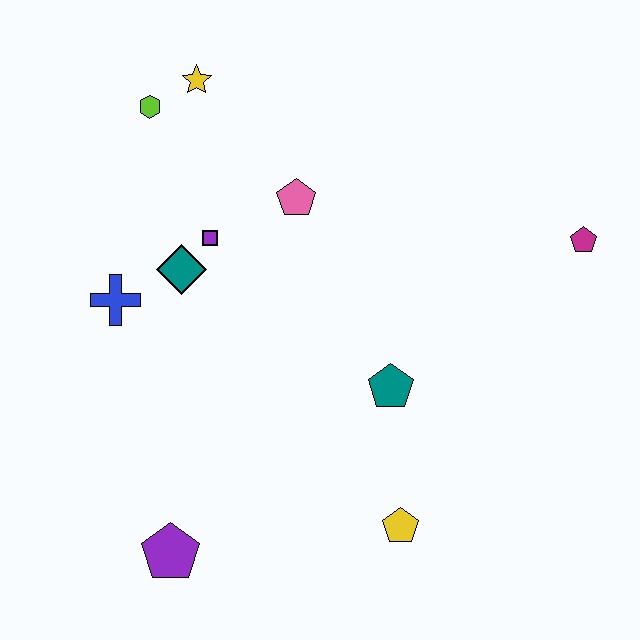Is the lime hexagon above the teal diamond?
Yes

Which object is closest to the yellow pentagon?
The teal pentagon is closest to the yellow pentagon.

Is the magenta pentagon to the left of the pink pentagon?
No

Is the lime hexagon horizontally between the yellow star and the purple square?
No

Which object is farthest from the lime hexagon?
The yellow pentagon is farthest from the lime hexagon.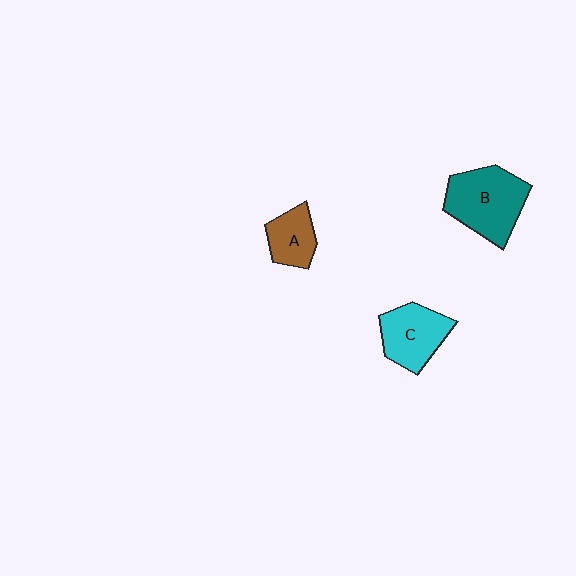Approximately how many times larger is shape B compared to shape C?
Approximately 1.3 times.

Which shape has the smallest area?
Shape A (brown).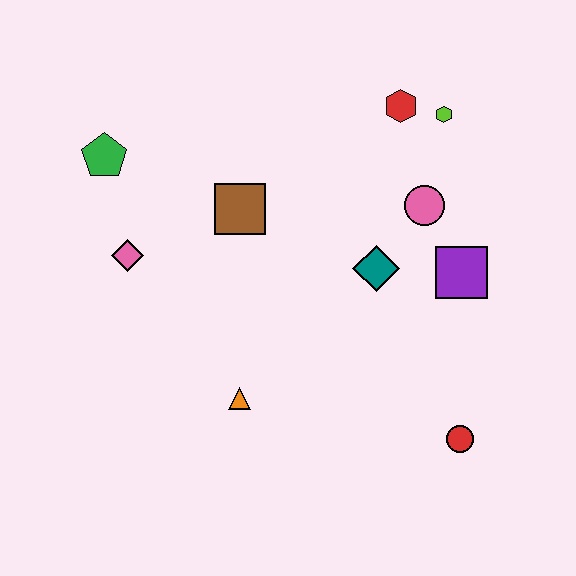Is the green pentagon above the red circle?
Yes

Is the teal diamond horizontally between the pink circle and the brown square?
Yes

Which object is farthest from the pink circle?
The green pentagon is farthest from the pink circle.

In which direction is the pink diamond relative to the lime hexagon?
The pink diamond is to the left of the lime hexagon.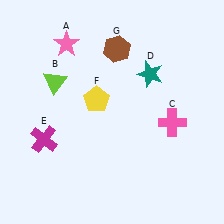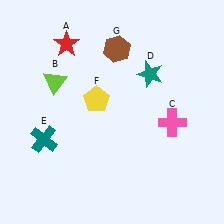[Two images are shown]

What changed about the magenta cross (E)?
In Image 1, E is magenta. In Image 2, it changed to teal.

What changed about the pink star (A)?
In Image 1, A is pink. In Image 2, it changed to red.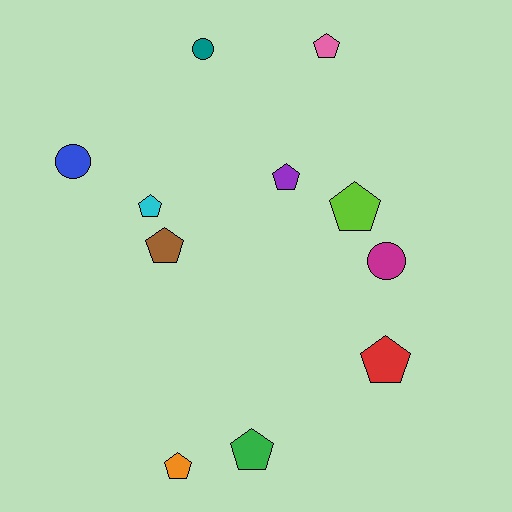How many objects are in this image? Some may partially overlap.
There are 11 objects.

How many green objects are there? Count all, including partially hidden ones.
There is 1 green object.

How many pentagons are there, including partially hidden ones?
There are 8 pentagons.